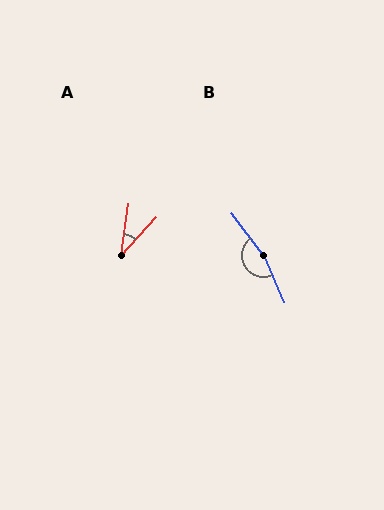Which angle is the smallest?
A, at approximately 34 degrees.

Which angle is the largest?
B, at approximately 166 degrees.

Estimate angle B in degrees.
Approximately 166 degrees.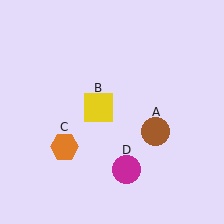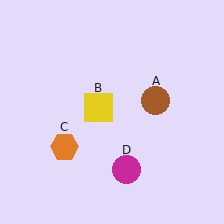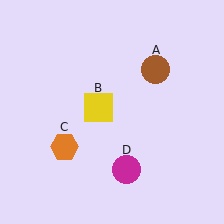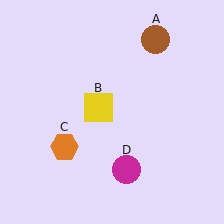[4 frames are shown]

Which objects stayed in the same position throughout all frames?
Yellow square (object B) and orange hexagon (object C) and magenta circle (object D) remained stationary.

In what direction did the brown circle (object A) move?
The brown circle (object A) moved up.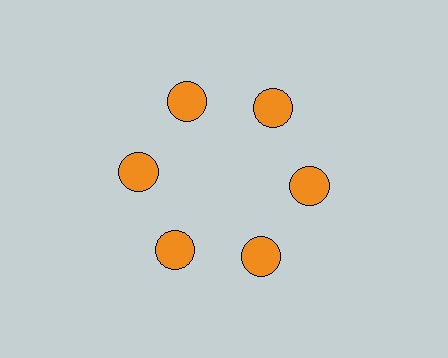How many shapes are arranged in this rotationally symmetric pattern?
There are 6 shapes, arranged in 6 groups of 1.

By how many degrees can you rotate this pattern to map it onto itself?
The pattern maps onto itself every 60 degrees of rotation.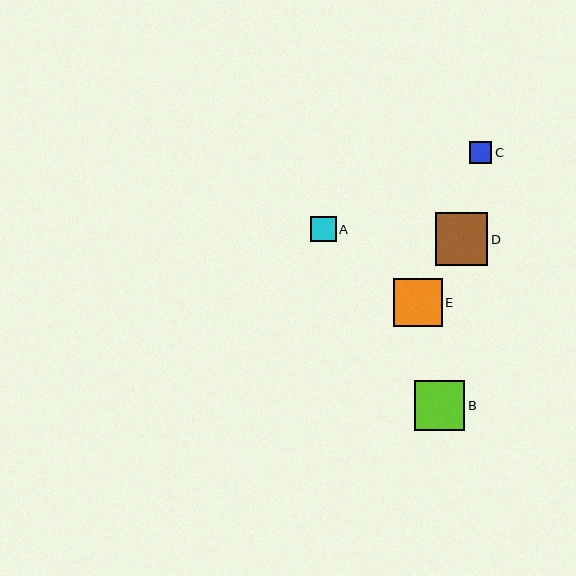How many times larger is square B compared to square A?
Square B is approximately 2.0 times the size of square A.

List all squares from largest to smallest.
From largest to smallest: D, B, E, A, C.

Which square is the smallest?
Square C is the smallest with a size of approximately 22 pixels.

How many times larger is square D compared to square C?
Square D is approximately 2.4 times the size of square C.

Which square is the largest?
Square D is the largest with a size of approximately 53 pixels.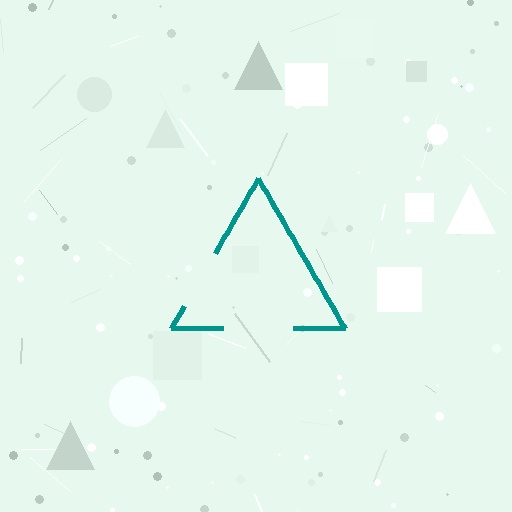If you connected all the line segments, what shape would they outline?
They would outline a triangle.